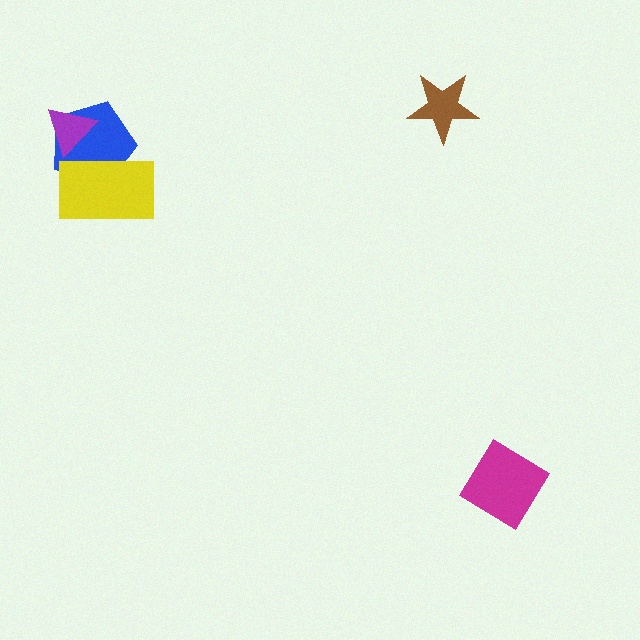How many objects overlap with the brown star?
0 objects overlap with the brown star.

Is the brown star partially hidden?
No, no other shape covers it.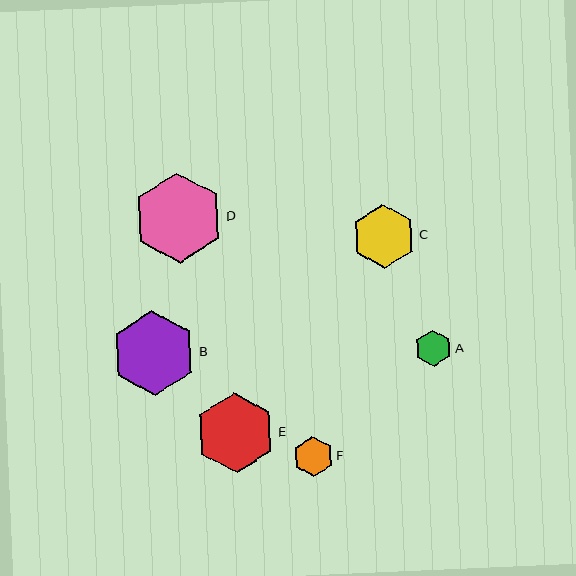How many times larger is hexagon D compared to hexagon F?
Hexagon D is approximately 2.2 times the size of hexagon F.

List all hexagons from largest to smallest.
From largest to smallest: D, B, E, C, F, A.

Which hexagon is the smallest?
Hexagon A is the smallest with a size of approximately 36 pixels.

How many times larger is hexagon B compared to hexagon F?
Hexagon B is approximately 2.1 times the size of hexagon F.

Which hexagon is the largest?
Hexagon D is the largest with a size of approximately 90 pixels.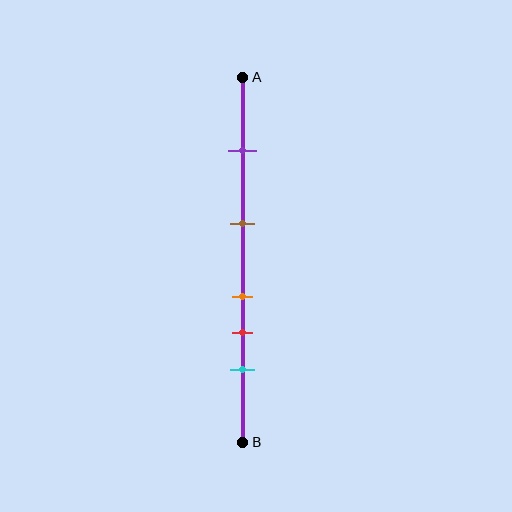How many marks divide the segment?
There are 5 marks dividing the segment.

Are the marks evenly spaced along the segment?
No, the marks are not evenly spaced.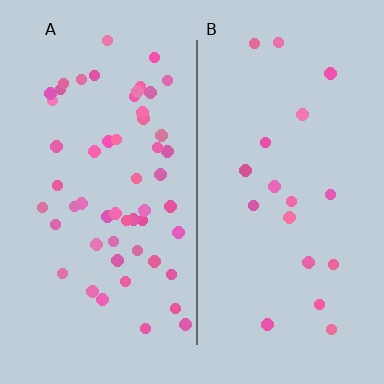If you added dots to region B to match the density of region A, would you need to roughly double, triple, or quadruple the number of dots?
Approximately triple.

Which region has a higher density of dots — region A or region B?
A (the left).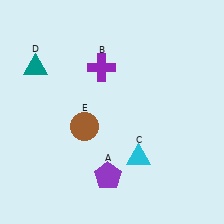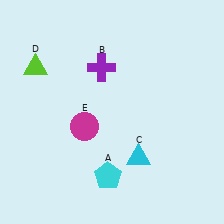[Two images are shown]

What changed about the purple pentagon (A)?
In Image 1, A is purple. In Image 2, it changed to cyan.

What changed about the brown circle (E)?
In Image 1, E is brown. In Image 2, it changed to magenta.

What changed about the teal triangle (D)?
In Image 1, D is teal. In Image 2, it changed to lime.